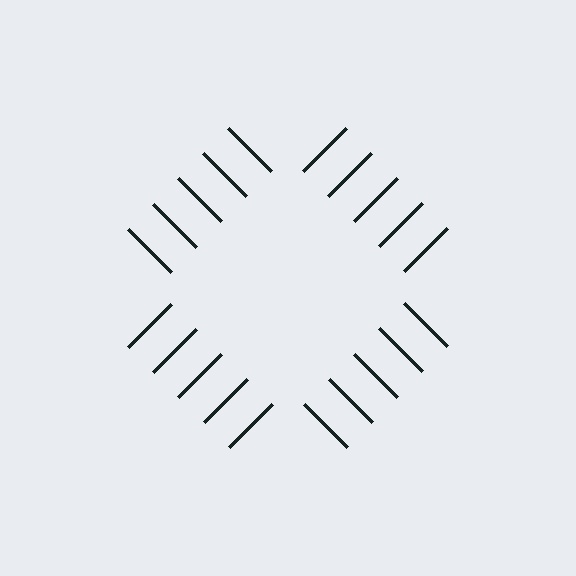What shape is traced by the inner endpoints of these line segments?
An illusory square — the line segments terminate on its edges but no continuous stroke is drawn.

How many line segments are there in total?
20 — 5 along each of the 4 edges.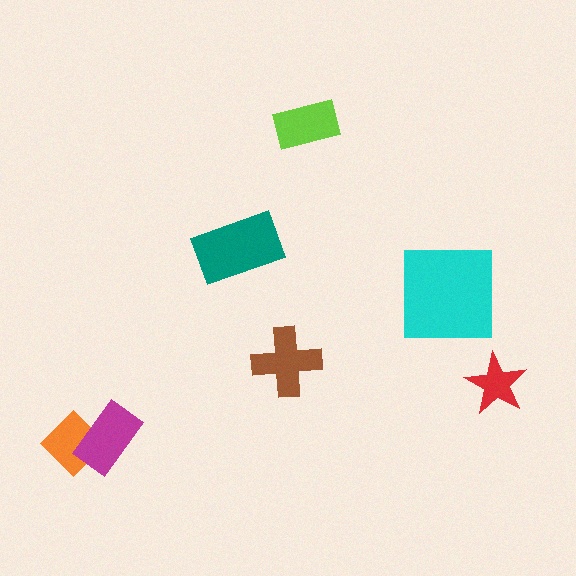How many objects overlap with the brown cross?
0 objects overlap with the brown cross.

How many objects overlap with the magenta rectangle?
1 object overlaps with the magenta rectangle.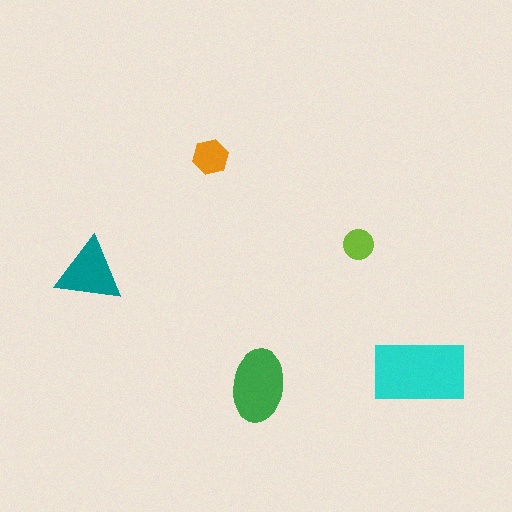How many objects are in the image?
There are 5 objects in the image.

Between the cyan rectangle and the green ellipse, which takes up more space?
The cyan rectangle.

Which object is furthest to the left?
The teal triangle is leftmost.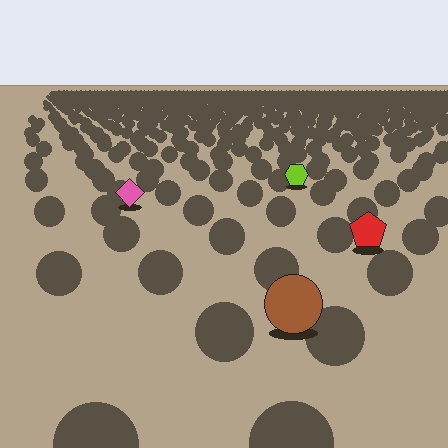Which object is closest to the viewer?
The brown circle is closest. The texture marks near it are larger and more spread out.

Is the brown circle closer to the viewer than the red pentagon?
Yes. The brown circle is closer — you can tell from the texture gradient: the ground texture is coarser near it.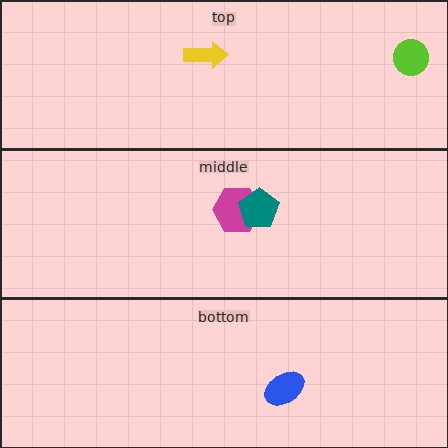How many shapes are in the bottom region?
1.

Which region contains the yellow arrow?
The top region.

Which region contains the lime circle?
The top region.